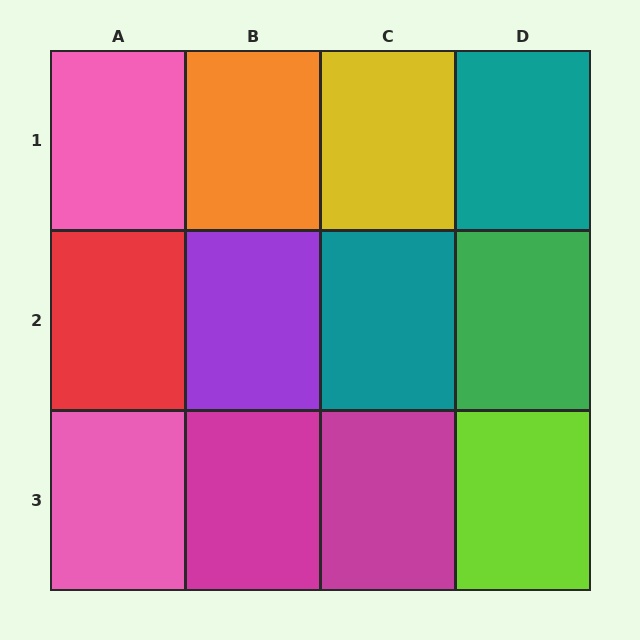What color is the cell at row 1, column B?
Orange.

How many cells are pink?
2 cells are pink.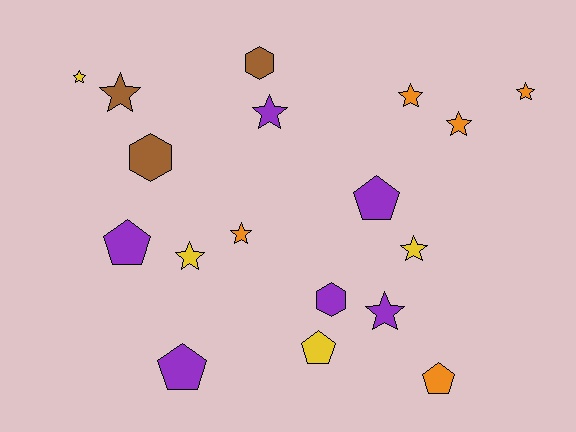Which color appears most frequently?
Purple, with 6 objects.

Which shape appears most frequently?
Star, with 10 objects.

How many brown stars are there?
There is 1 brown star.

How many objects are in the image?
There are 18 objects.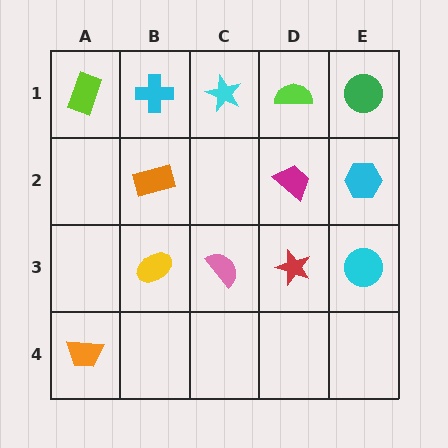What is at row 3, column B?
A yellow ellipse.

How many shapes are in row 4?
1 shape.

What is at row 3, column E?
A cyan circle.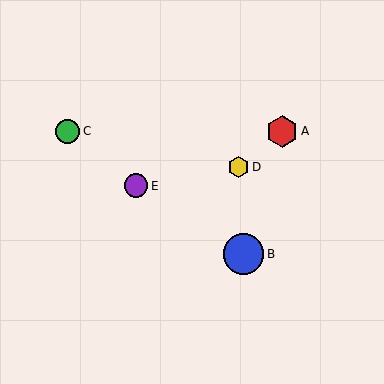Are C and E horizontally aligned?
No, C is at y≈131 and E is at y≈186.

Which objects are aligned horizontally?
Objects A, C are aligned horizontally.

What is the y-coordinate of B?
Object B is at y≈254.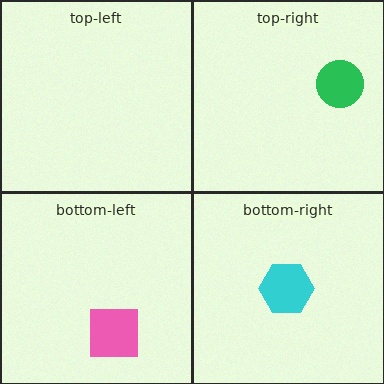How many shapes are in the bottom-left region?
1.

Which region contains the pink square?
The bottom-left region.